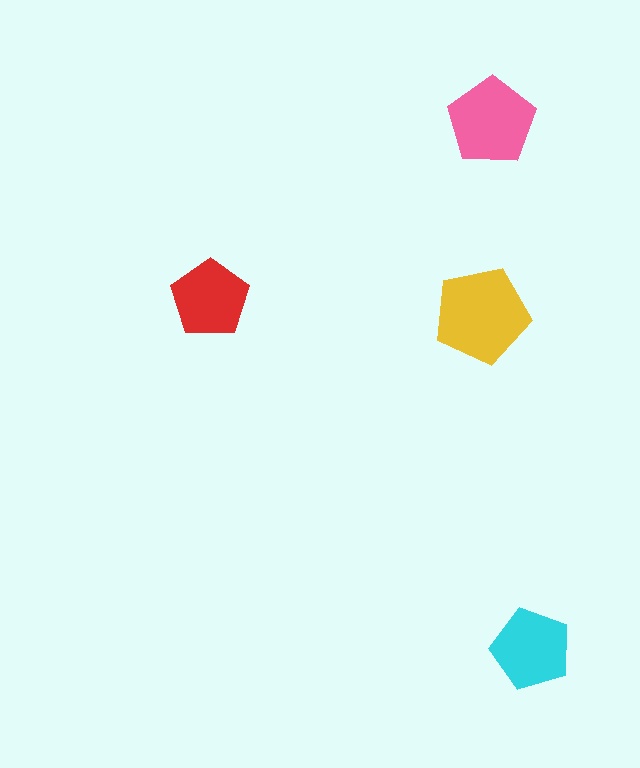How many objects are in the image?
There are 4 objects in the image.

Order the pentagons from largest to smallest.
the yellow one, the pink one, the cyan one, the red one.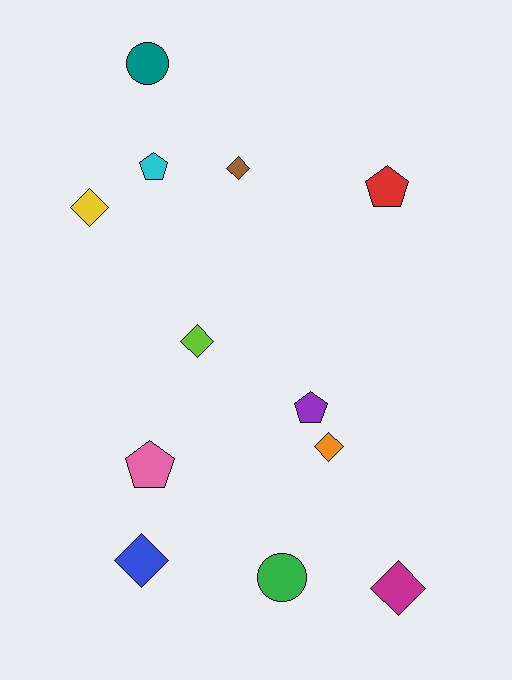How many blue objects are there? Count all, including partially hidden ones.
There is 1 blue object.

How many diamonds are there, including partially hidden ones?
There are 6 diamonds.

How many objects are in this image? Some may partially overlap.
There are 12 objects.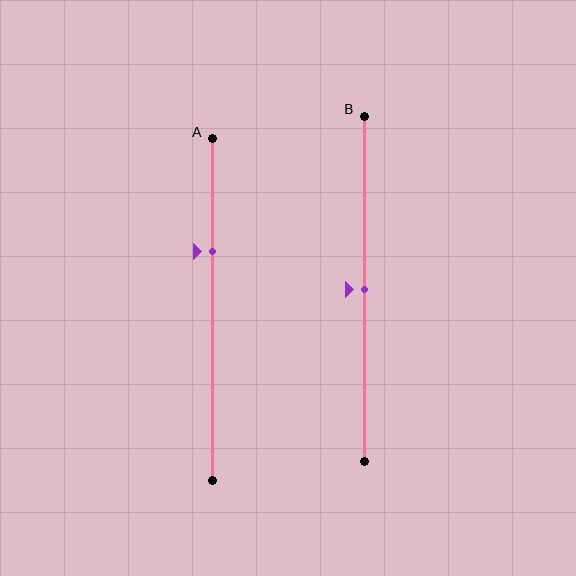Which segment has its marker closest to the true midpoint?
Segment B has its marker closest to the true midpoint.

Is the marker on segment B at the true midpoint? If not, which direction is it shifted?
Yes, the marker on segment B is at the true midpoint.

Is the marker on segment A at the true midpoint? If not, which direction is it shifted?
No, the marker on segment A is shifted upward by about 17% of the segment length.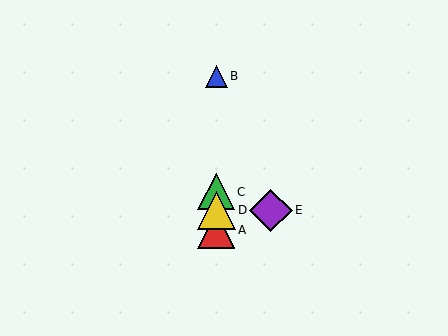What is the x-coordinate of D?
Object D is at x≈216.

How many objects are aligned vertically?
4 objects (A, B, C, D) are aligned vertically.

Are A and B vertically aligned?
Yes, both are at x≈216.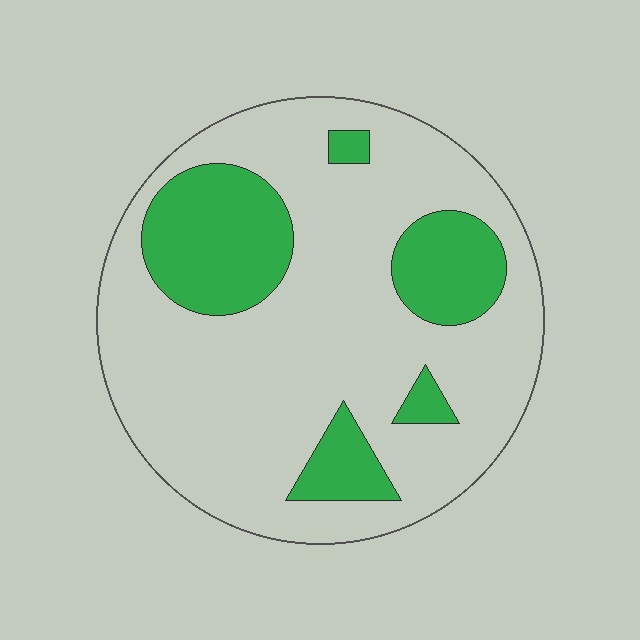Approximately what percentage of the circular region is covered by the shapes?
Approximately 25%.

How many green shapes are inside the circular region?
5.